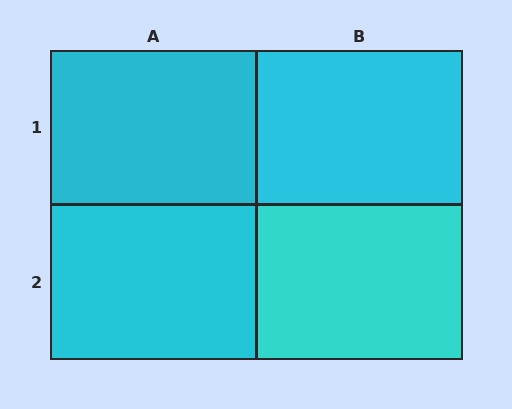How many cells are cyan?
4 cells are cyan.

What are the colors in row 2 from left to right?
Cyan, cyan.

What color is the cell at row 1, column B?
Cyan.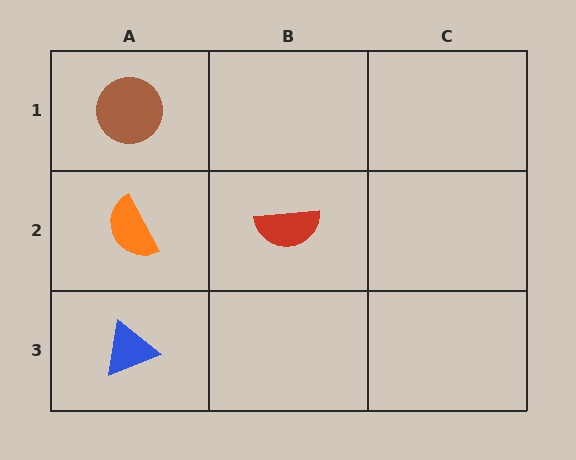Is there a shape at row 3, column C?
No, that cell is empty.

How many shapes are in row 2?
2 shapes.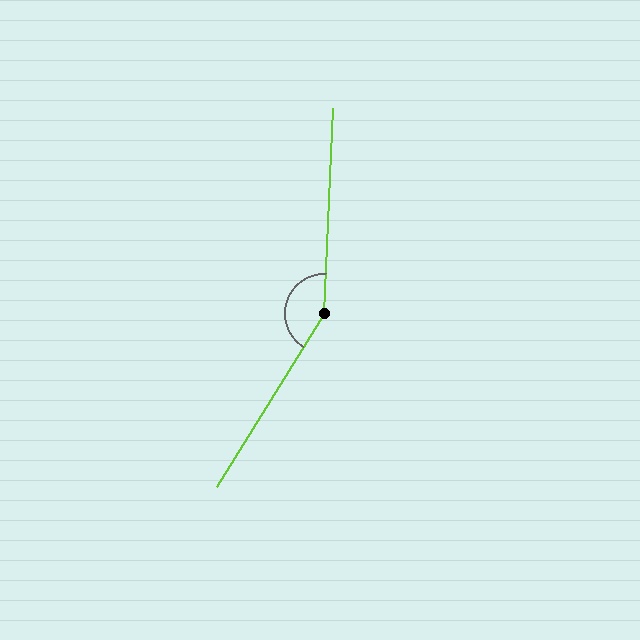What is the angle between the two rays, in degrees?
Approximately 151 degrees.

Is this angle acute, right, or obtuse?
It is obtuse.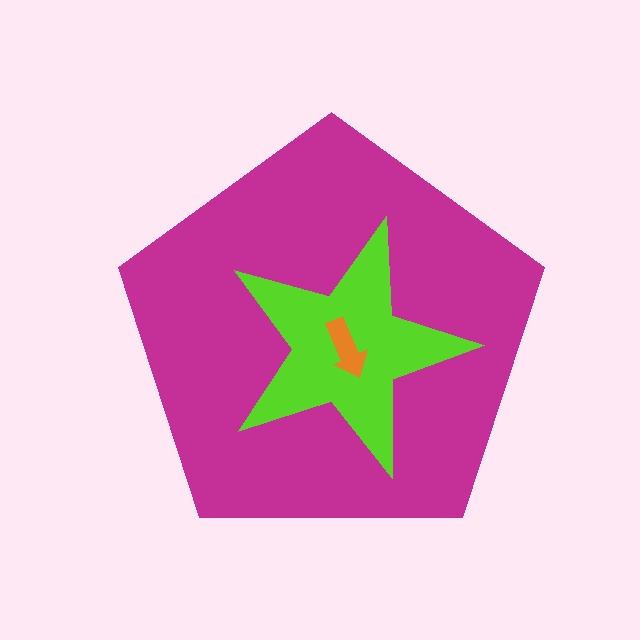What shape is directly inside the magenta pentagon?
The lime star.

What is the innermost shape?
The orange arrow.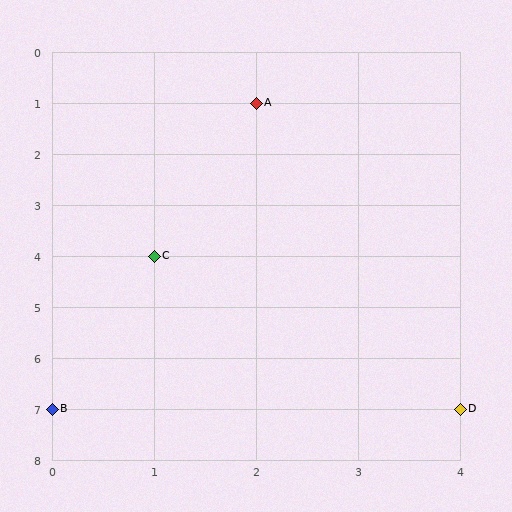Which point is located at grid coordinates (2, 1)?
Point A is at (2, 1).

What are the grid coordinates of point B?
Point B is at grid coordinates (0, 7).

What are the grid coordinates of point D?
Point D is at grid coordinates (4, 7).